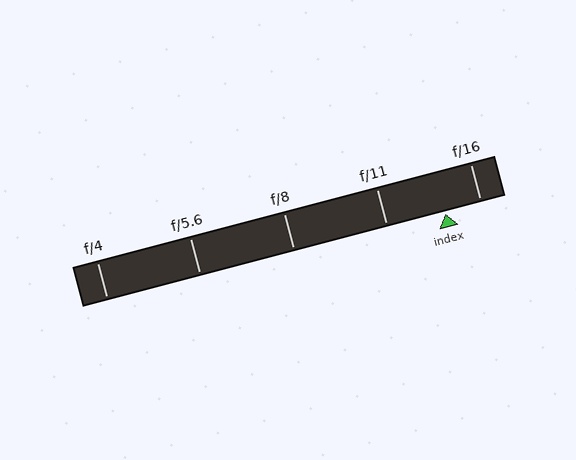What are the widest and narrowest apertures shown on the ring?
The widest aperture shown is f/4 and the narrowest is f/16.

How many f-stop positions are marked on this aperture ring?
There are 5 f-stop positions marked.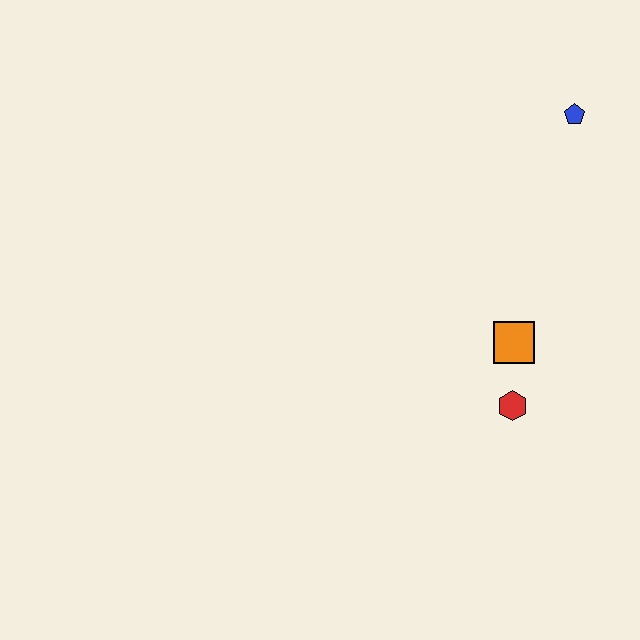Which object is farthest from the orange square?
The blue pentagon is farthest from the orange square.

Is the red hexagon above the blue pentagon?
No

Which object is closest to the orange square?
The red hexagon is closest to the orange square.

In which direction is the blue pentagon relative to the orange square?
The blue pentagon is above the orange square.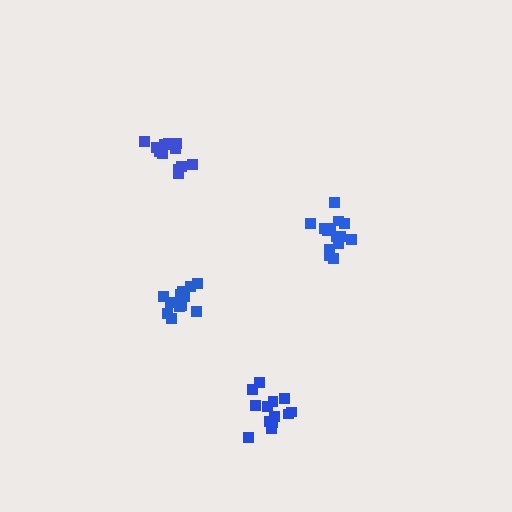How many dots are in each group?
Group 1: 13 dots, Group 2: 13 dots, Group 3: 14 dots, Group 4: 14 dots (54 total).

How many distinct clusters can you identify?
There are 4 distinct clusters.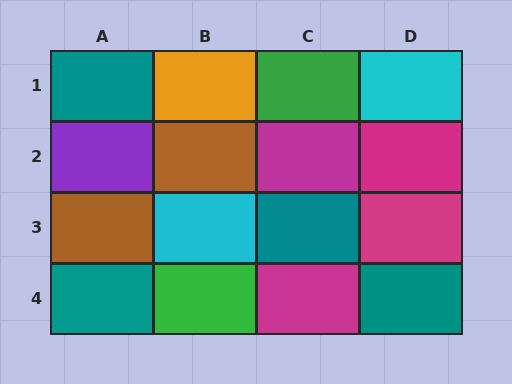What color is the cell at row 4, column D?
Teal.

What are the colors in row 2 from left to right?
Purple, brown, magenta, magenta.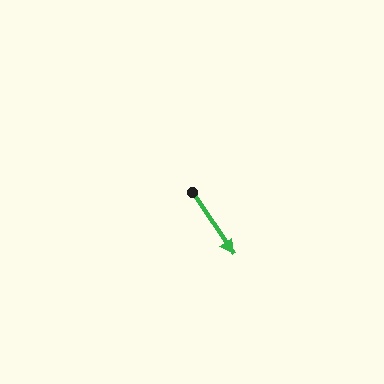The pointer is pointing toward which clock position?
Roughly 5 o'clock.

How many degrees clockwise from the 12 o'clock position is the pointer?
Approximately 146 degrees.